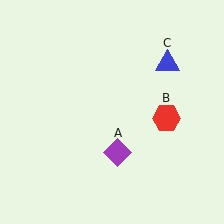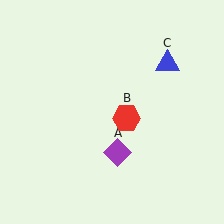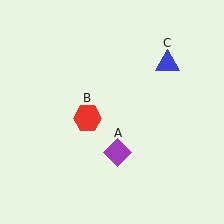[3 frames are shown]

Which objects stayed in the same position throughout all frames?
Purple diamond (object A) and blue triangle (object C) remained stationary.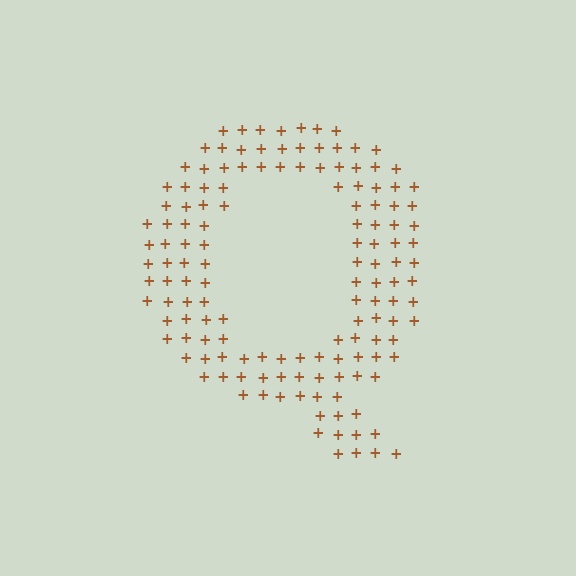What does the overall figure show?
The overall figure shows the letter Q.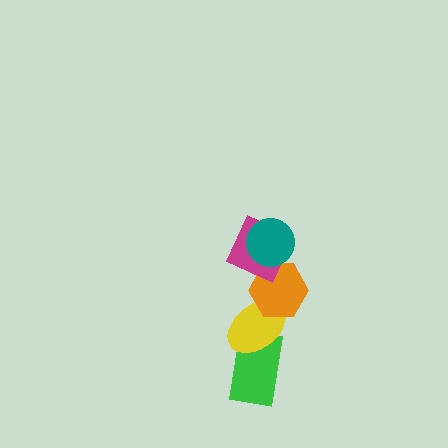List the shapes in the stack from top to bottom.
From top to bottom: the teal circle, the magenta square, the orange hexagon, the yellow ellipse, the green rectangle.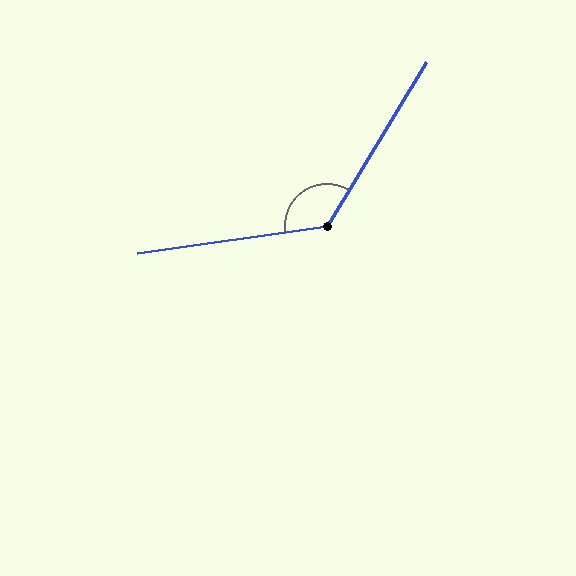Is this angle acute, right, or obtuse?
It is obtuse.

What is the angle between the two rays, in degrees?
Approximately 130 degrees.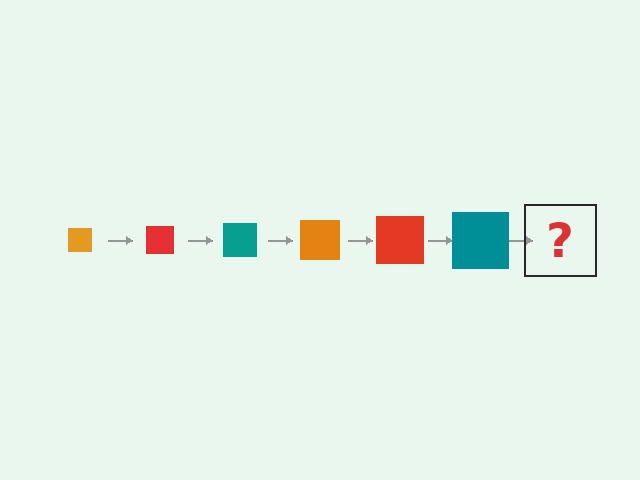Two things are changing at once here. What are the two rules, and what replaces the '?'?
The two rules are that the square grows larger each step and the color cycles through orange, red, and teal. The '?' should be an orange square, larger than the previous one.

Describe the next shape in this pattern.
It should be an orange square, larger than the previous one.